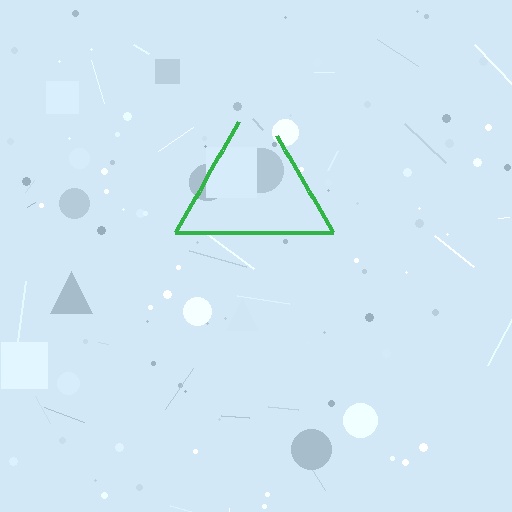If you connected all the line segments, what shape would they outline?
They would outline a triangle.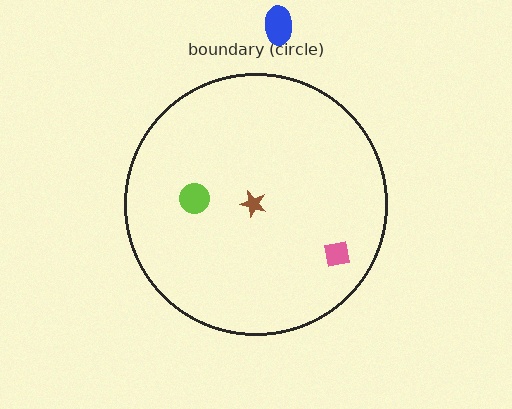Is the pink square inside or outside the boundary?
Inside.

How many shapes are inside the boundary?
3 inside, 1 outside.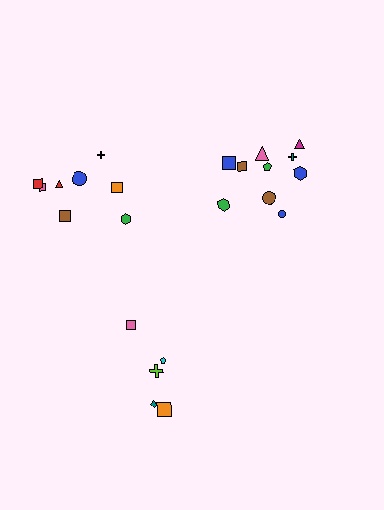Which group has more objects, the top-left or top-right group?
The top-right group.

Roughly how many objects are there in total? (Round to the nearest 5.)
Roughly 25 objects in total.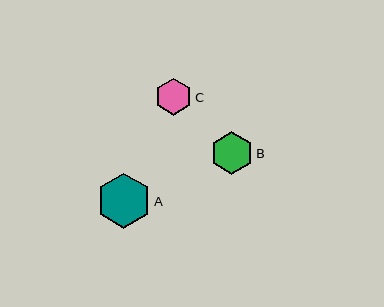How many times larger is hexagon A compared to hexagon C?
Hexagon A is approximately 1.5 times the size of hexagon C.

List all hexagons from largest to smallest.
From largest to smallest: A, B, C.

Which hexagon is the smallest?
Hexagon C is the smallest with a size of approximately 37 pixels.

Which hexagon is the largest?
Hexagon A is the largest with a size of approximately 55 pixels.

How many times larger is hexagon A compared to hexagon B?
Hexagon A is approximately 1.3 times the size of hexagon B.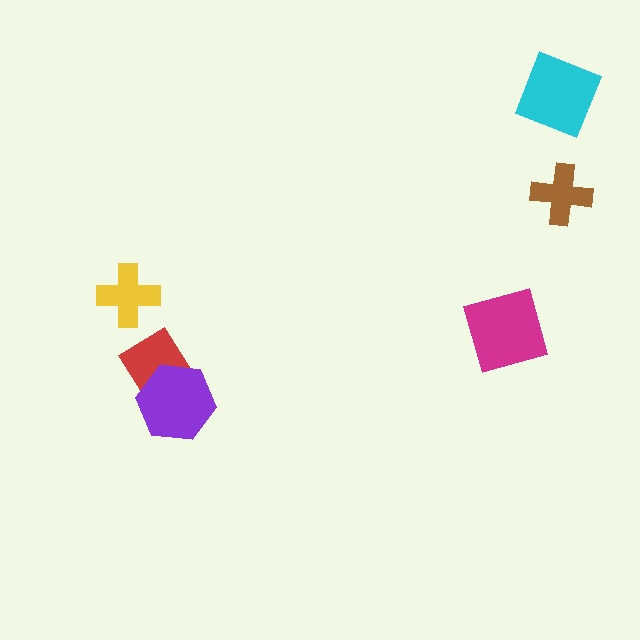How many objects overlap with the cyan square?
0 objects overlap with the cyan square.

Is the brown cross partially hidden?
No, no other shape covers it.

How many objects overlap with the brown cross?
0 objects overlap with the brown cross.